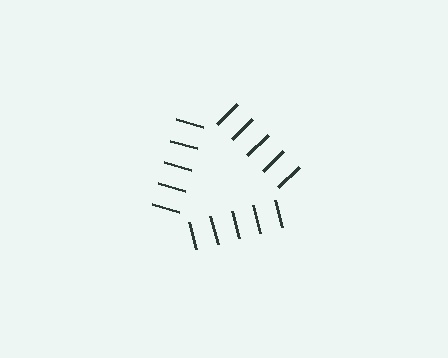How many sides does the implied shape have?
3 sides — the line-ends trace a triangle.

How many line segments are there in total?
15 — 5 along each of the 3 edges.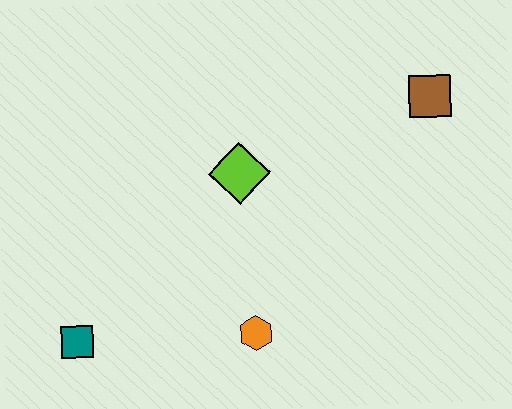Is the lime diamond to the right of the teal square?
Yes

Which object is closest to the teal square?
The orange hexagon is closest to the teal square.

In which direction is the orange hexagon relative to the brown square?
The orange hexagon is below the brown square.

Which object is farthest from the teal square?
The brown square is farthest from the teal square.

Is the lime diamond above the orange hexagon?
Yes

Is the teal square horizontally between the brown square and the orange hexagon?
No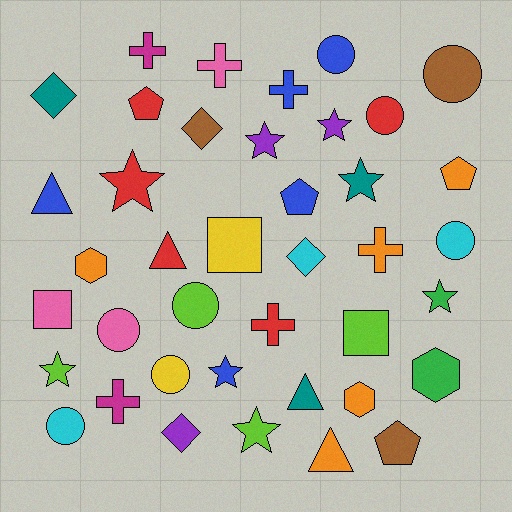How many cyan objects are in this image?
There are 3 cyan objects.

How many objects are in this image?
There are 40 objects.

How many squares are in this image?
There are 3 squares.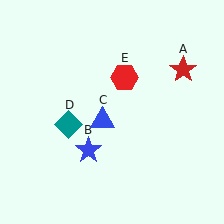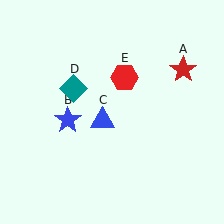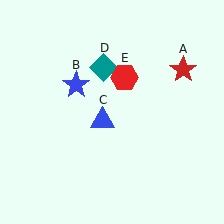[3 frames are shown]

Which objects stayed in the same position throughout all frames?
Red star (object A) and blue triangle (object C) and red hexagon (object E) remained stationary.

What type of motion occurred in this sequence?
The blue star (object B), teal diamond (object D) rotated clockwise around the center of the scene.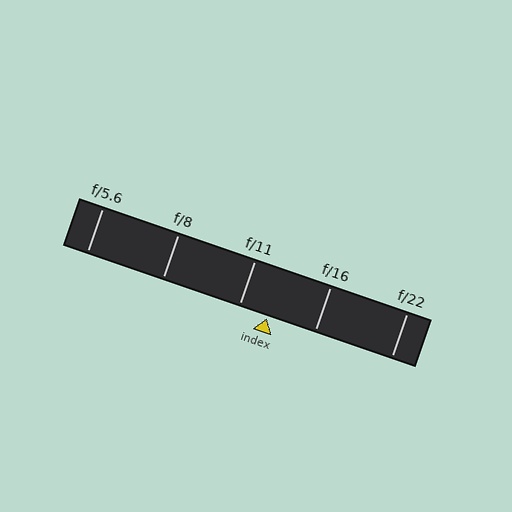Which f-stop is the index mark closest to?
The index mark is closest to f/11.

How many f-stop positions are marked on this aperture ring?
There are 5 f-stop positions marked.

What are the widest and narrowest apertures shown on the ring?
The widest aperture shown is f/5.6 and the narrowest is f/22.